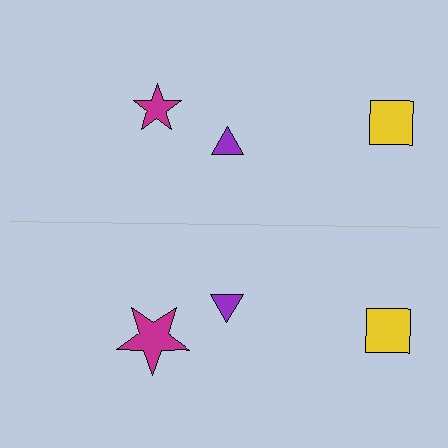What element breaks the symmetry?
The magenta star on the bottom side has a different size than its mirror counterpart.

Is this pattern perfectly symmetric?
No, the pattern is not perfectly symmetric. The magenta star on the bottom side has a different size than its mirror counterpart.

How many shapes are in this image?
There are 6 shapes in this image.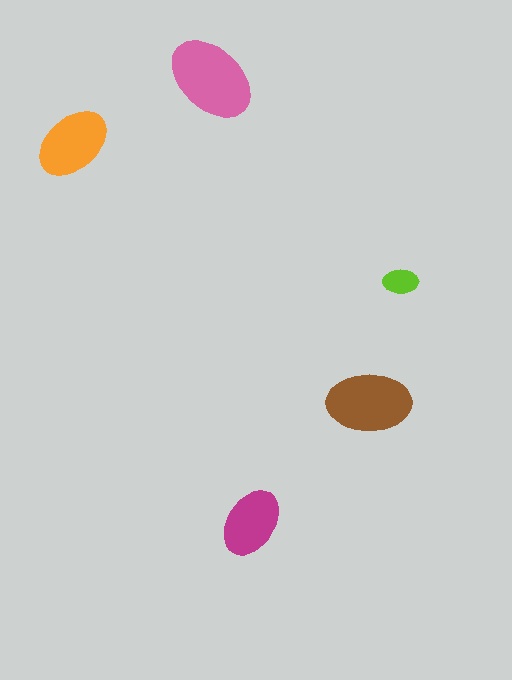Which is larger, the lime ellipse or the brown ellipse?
The brown one.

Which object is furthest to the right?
The lime ellipse is rightmost.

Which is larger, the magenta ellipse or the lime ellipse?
The magenta one.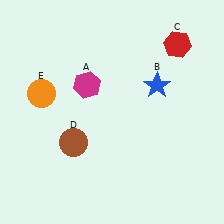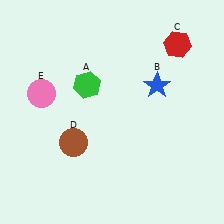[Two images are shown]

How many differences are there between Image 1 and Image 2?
There are 2 differences between the two images.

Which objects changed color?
A changed from magenta to green. E changed from orange to pink.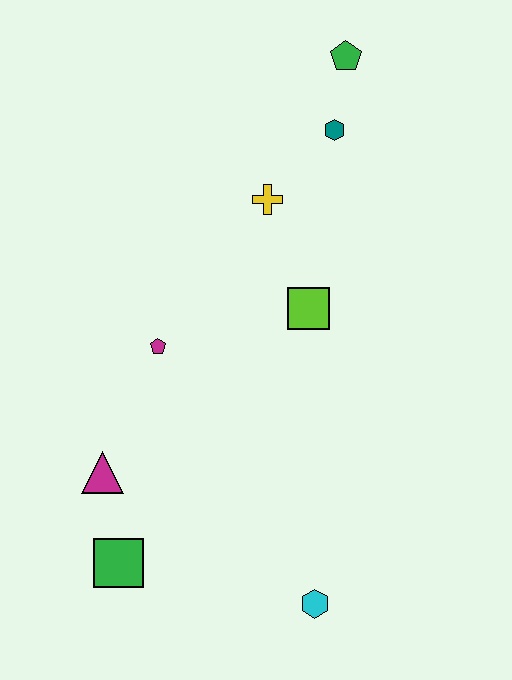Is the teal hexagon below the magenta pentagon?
No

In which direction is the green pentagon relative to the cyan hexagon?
The green pentagon is above the cyan hexagon.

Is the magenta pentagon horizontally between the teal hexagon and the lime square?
No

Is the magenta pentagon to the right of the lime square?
No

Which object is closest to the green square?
The magenta triangle is closest to the green square.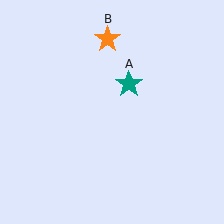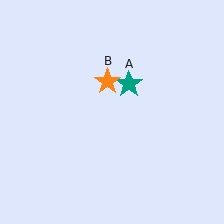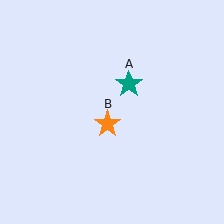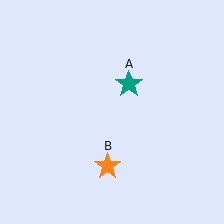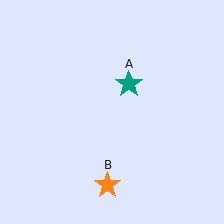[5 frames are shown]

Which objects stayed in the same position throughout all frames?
Teal star (object A) remained stationary.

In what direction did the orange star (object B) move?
The orange star (object B) moved down.